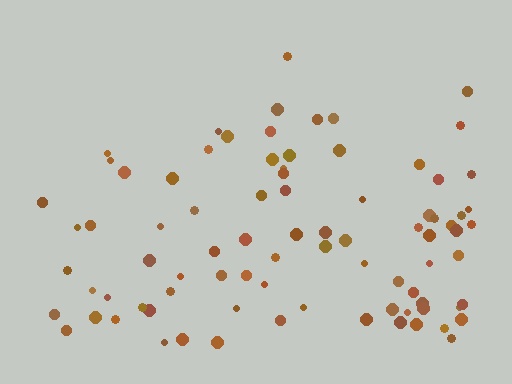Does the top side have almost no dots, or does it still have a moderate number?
Still a moderate number, just noticeably fewer than the bottom.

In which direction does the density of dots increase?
From top to bottom, with the bottom side densest.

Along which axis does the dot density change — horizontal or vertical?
Vertical.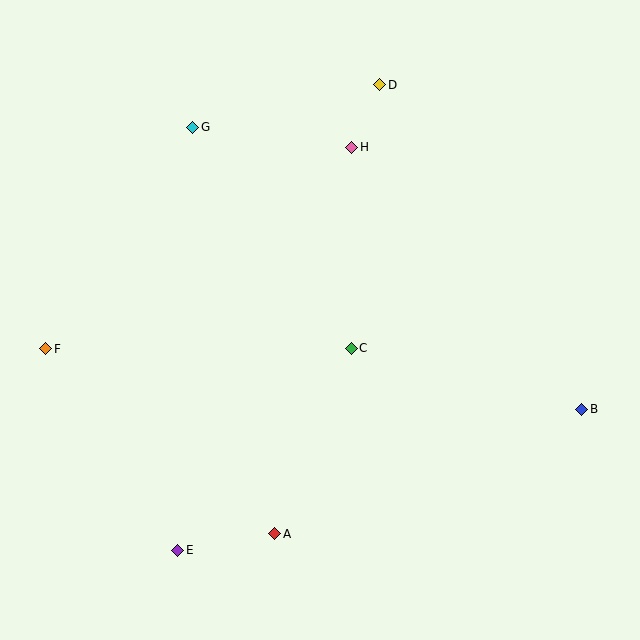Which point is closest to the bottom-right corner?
Point B is closest to the bottom-right corner.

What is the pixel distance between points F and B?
The distance between F and B is 540 pixels.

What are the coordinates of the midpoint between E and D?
The midpoint between E and D is at (279, 318).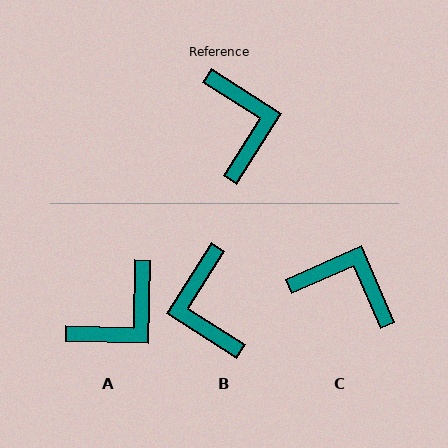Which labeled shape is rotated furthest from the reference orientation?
B, about 180 degrees away.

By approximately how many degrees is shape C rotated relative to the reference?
Approximately 56 degrees counter-clockwise.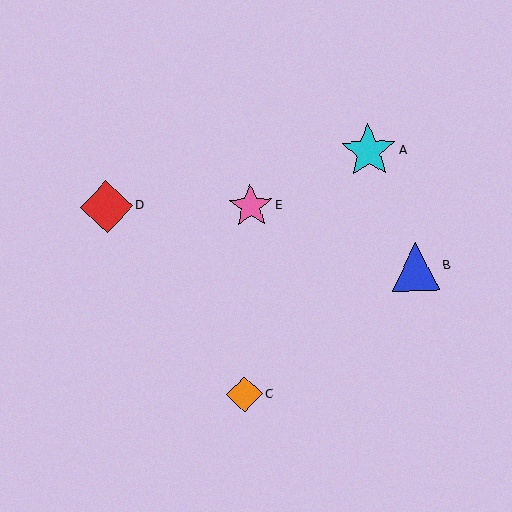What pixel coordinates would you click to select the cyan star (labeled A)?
Click at (368, 151) to select the cyan star A.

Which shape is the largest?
The cyan star (labeled A) is the largest.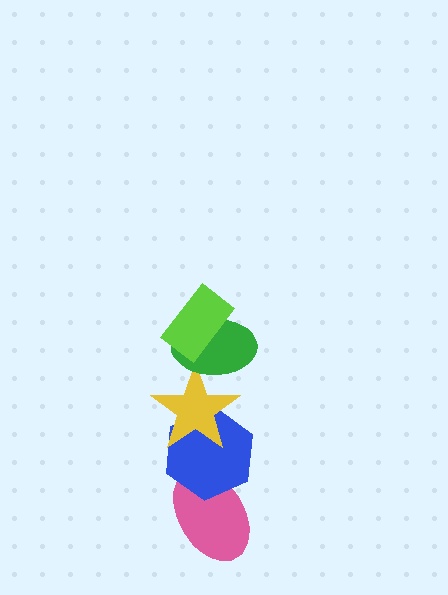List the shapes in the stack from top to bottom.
From top to bottom: the lime rectangle, the green ellipse, the yellow star, the blue hexagon, the pink ellipse.